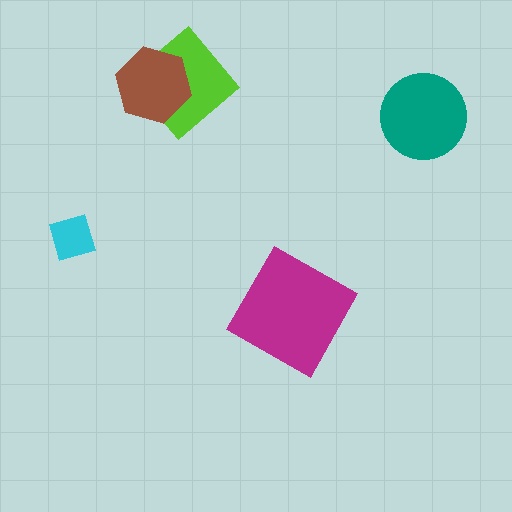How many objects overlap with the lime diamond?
1 object overlaps with the lime diamond.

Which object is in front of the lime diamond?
The brown hexagon is in front of the lime diamond.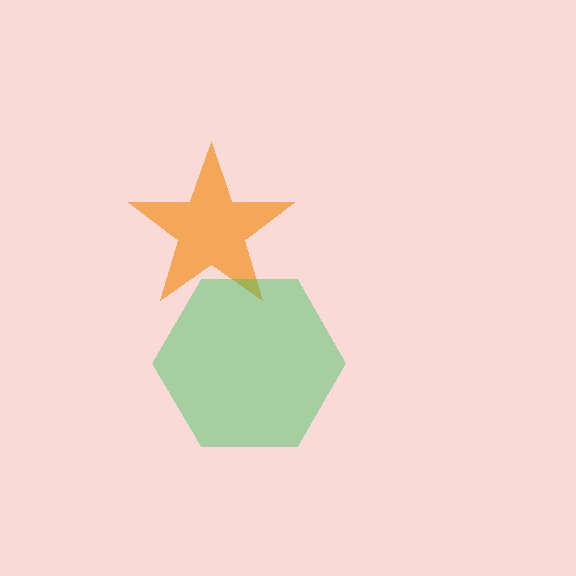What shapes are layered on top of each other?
The layered shapes are: an orange star, a green hexagon.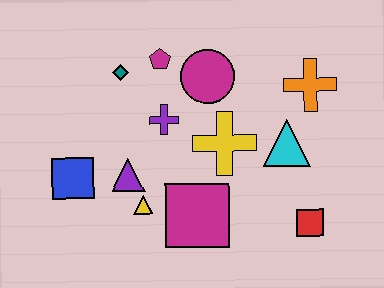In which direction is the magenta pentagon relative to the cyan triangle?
The magenta pentagon is to the left of the cyan triangle.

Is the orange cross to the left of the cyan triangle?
No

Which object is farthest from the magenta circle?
The red square is farthest from the magenta circle.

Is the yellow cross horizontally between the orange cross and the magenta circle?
Yes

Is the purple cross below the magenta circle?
Yes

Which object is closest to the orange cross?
The cyan triangle is closest to the orange cross.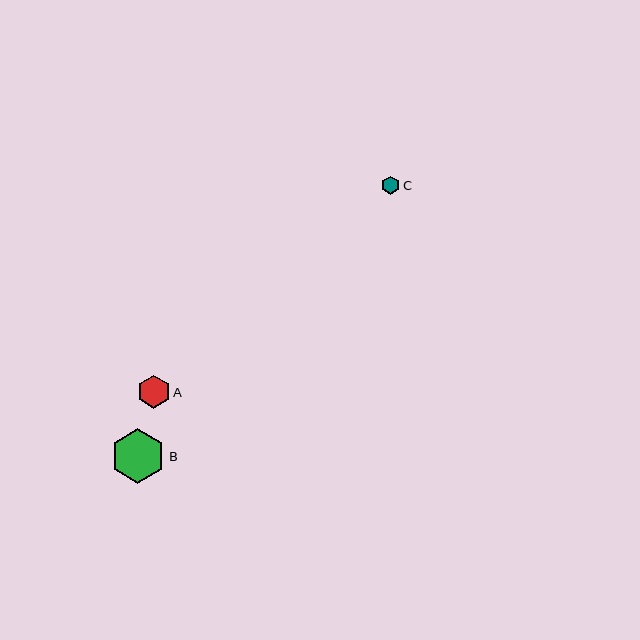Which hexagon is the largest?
Hexagon B is the largest with a size of approximately 55 pixels.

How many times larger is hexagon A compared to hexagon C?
Hexagon A is approximately 1.8 times the size of hexagon C.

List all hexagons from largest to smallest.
From largest to smallest: B, A, C.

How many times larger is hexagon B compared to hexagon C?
Hexagon B is approximately 3.1 times the size of hexagon C.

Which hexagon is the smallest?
Hexagon C is the smallest with a size of approximately 18 pixels.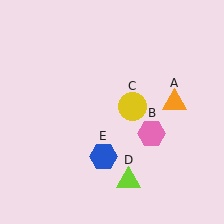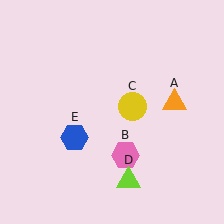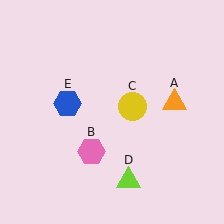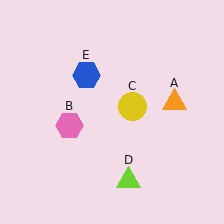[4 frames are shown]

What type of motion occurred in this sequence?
The pink hexagon (object B), blue hexagon (object E) rotated clockwise around the center of the scene.